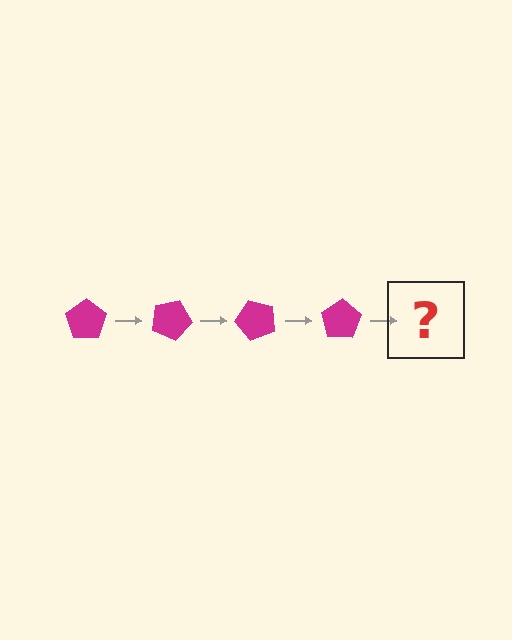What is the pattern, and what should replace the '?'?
The pattern is that the pentagon rotates 25 degrees each step. The '?' should be a magenta pentagon rotated 100 degrees.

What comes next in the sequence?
The next element should be a magenta pentagon rotated 100 degrees.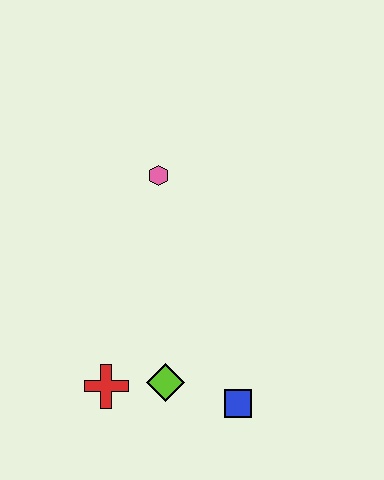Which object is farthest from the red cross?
The pink hexagon is farthest from the red cross.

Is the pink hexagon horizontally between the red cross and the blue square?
Yes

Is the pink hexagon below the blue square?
No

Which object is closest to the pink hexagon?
The lime diamond is closest to the pink hexagon.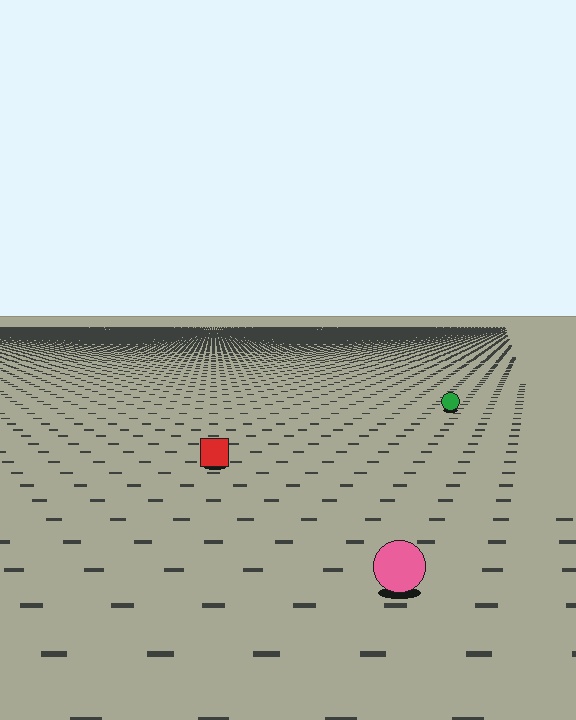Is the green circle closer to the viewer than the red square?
No. The red square is closer — you can tell from the texture gradient: the ground texture is coarser near it.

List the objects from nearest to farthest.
From nearest to farthest: the pink circle, the red square, the green circle.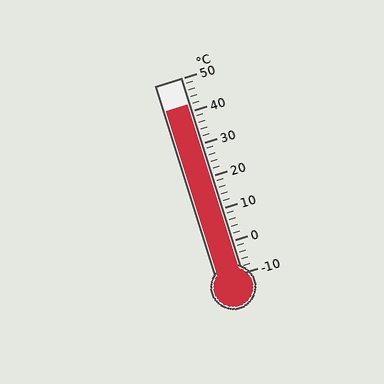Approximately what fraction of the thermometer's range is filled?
The thermometer is filled to approximately 85% of its range.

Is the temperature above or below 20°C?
The temperature is above 20°C.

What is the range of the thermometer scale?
The thermometer scale ranges from -10°C to 50°C.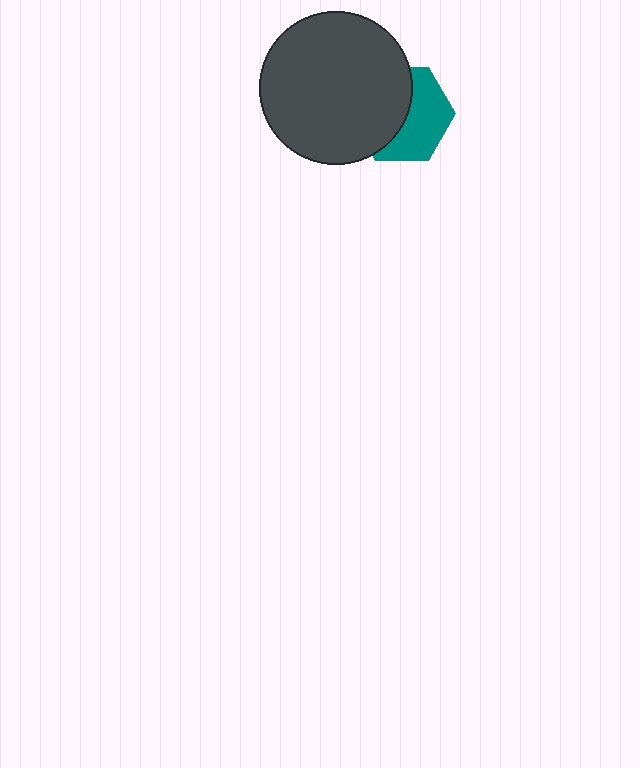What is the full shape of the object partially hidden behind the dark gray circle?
The partially hidden object is a teal hexagon.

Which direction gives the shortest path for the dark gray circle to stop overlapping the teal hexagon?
Moving left gives the shortest separation.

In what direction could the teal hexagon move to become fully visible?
The teal hexagon could move right. That would shift it out from behind the dark gray circle entirely.